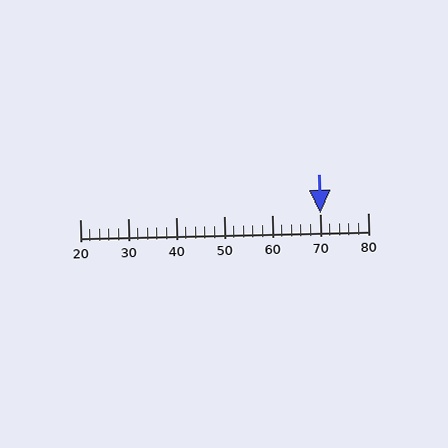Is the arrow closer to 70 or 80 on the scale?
The arrow is closer to 70.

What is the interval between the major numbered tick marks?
The major tick marks are spaced 10 units apart.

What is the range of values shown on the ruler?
The ruler shows values from 20 to 80.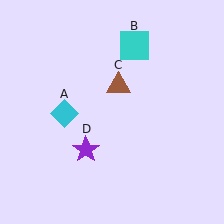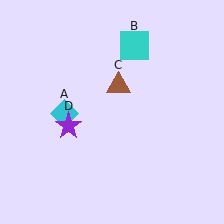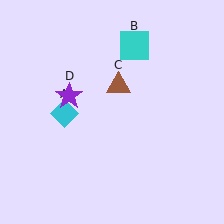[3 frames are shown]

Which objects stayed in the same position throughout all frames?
Cyan diamond (object A) and cyan square (object B) and brown triangle (object C) remained stationary.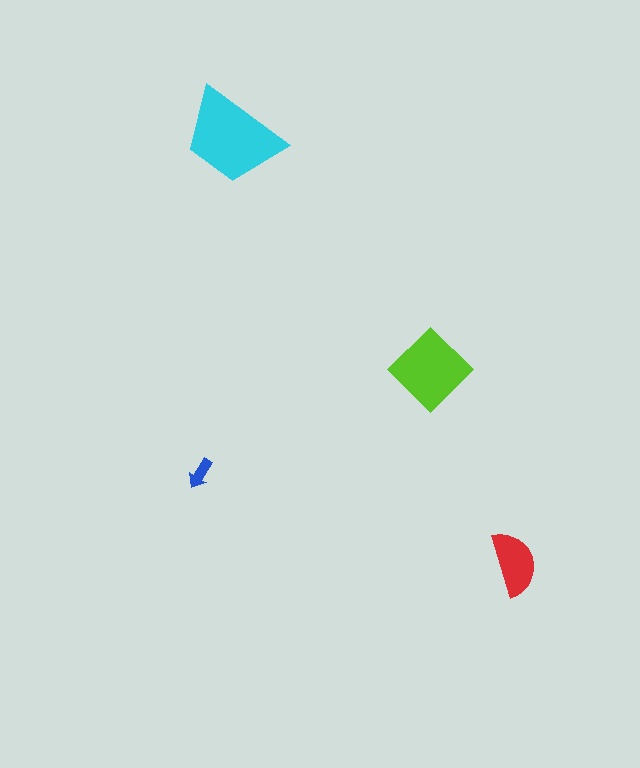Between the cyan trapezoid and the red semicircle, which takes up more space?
The cyan trapezoid.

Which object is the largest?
The cyan trapezoid.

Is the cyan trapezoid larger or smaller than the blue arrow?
Larger.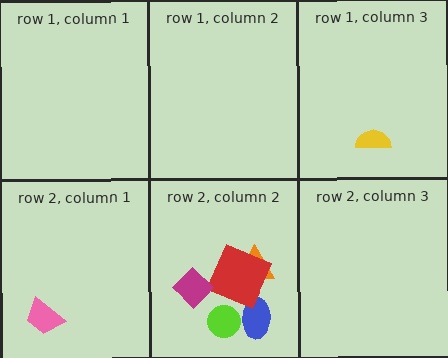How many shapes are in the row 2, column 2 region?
5.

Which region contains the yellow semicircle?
The row 1, column 3 region.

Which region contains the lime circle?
The row 2, column 2 region.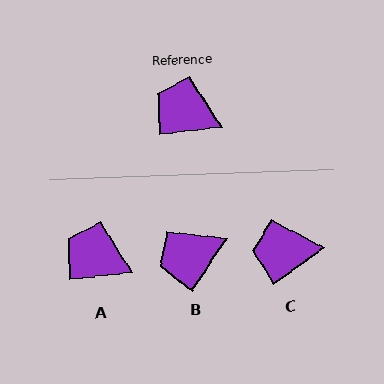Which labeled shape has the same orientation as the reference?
A.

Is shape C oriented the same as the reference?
No, it is off by about 29 degrees.